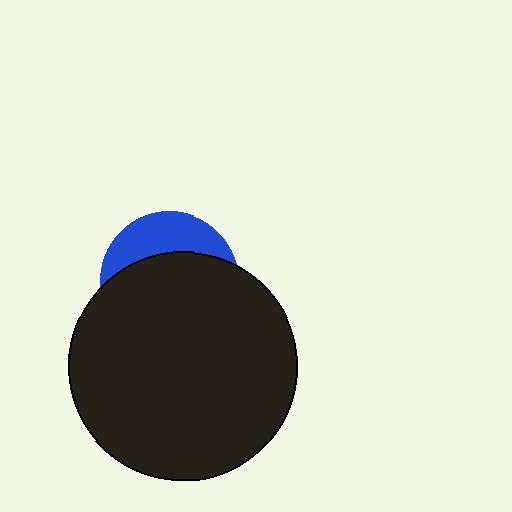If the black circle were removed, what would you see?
You would see the complete blue circle.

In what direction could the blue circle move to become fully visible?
The blue circle could move up. That would shift it out from behind the black circle entirely.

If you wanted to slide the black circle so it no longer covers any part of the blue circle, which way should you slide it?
Slide it down — that is the most direct way to separate the two shapes.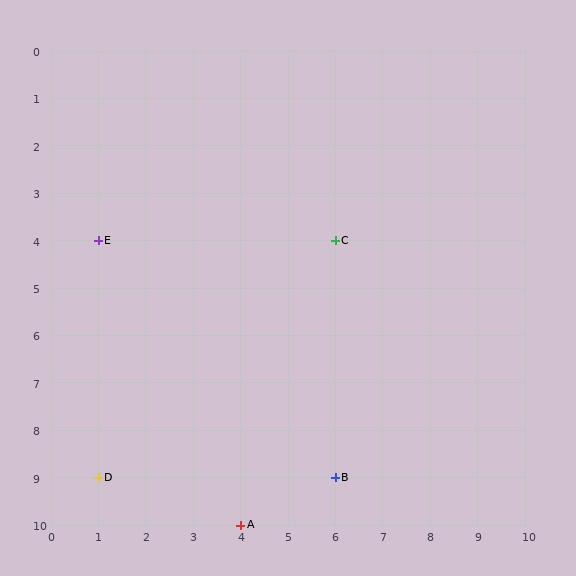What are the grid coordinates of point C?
Point C is at grid coordinates (6, 4).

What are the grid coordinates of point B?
Point B is at grid coordinates (6, 9).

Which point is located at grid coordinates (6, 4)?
Point C is at (6, 4).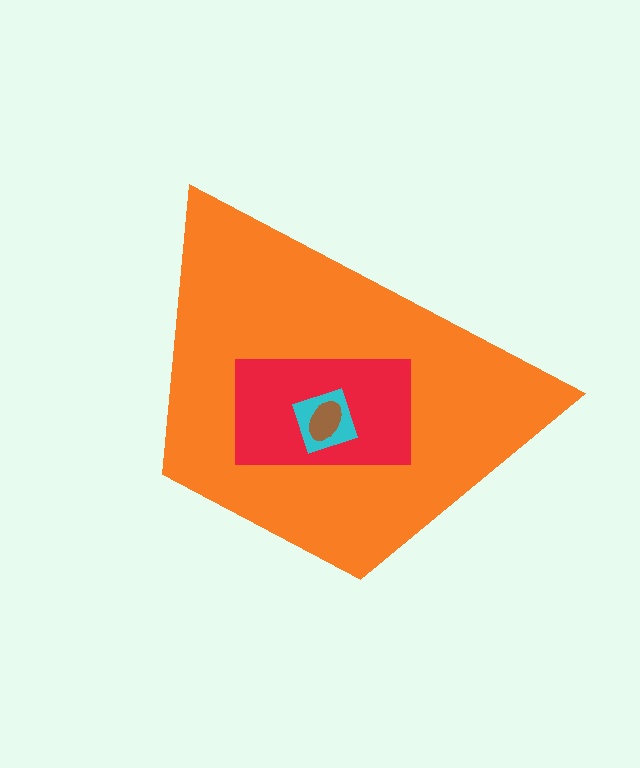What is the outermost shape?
The orange trapezoid.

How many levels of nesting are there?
4.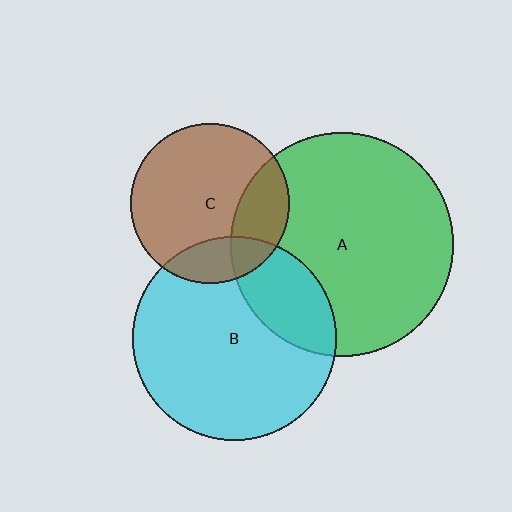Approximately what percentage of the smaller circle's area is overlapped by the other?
Approximately 25%.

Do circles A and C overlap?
Yes.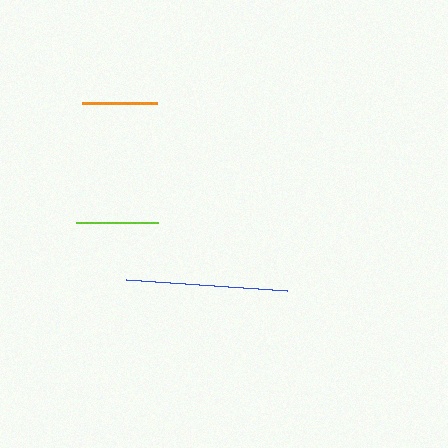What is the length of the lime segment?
The lime segment is approximately 81 pixels long.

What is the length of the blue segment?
The blue segment is approximately 162 pixels long.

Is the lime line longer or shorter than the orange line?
The lime line is longer than the orange line.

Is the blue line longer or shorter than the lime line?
The blue line is longer than the lime line.